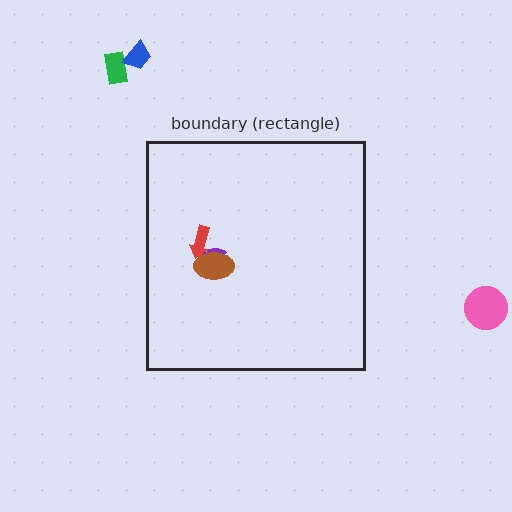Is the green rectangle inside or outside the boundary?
Outside.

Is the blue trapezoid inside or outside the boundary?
Outside.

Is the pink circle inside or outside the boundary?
Outside.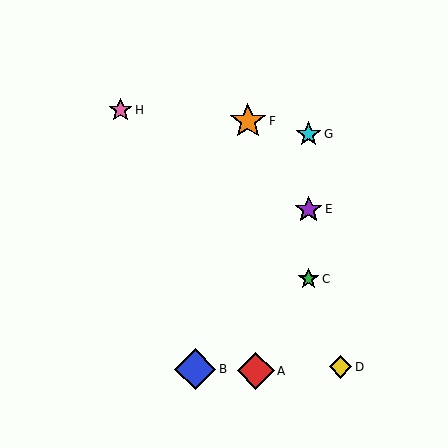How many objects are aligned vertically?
3 objects (C, E, G) are aligned vertically.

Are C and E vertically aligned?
Yes, both are at x≈309.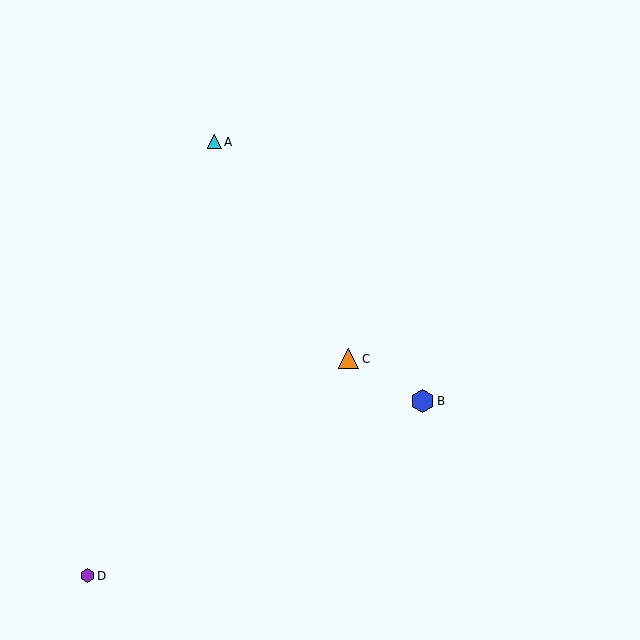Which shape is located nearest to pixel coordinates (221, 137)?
The cyan triangle (labeled A) at (214, 142) is nearest to that location.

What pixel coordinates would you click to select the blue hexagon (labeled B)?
Click at (422, 401) to select the blue hexagon B.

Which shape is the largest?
The blue hexagon (labeled B) is the largest.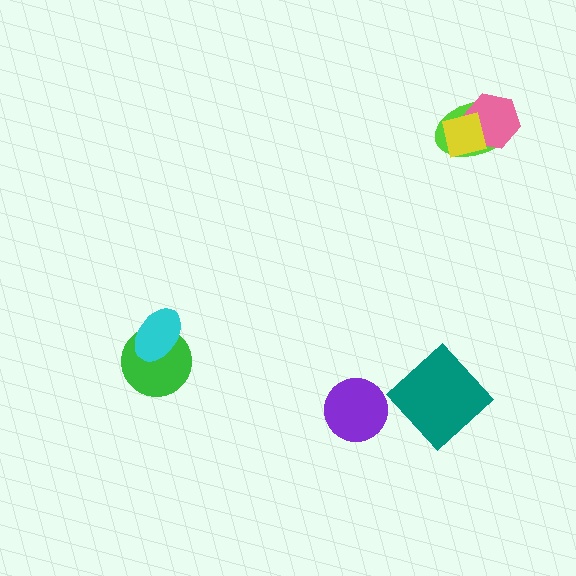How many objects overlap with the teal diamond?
0 objects overlap with the teal diamond.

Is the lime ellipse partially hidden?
Yes, it is partially covered by another shape.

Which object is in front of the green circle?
The cyan ellipse is in front of the green circle.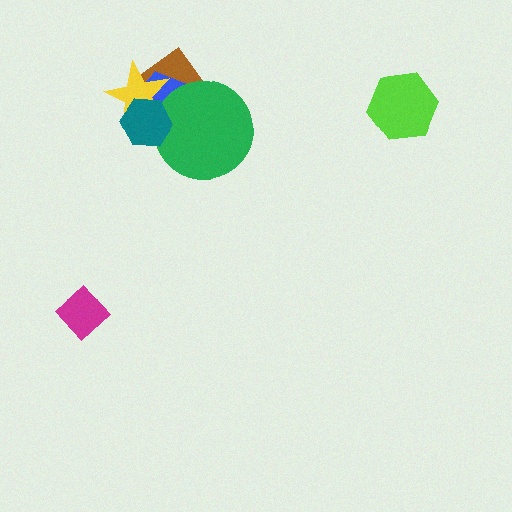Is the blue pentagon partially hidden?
Yes, it is partially covered by another shape.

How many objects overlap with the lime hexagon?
0 objects overlap with the lime hexagon.